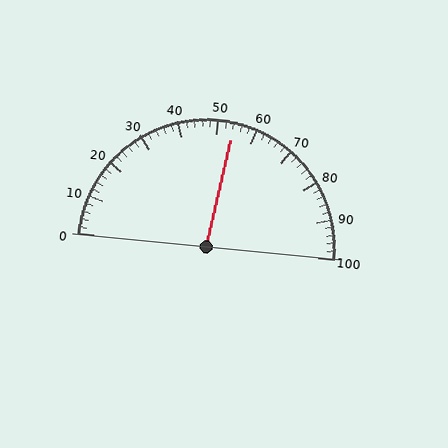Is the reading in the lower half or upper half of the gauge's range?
The reading is in the upper half of the range (0 to 100).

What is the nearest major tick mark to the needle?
The nearest major tick mark is 50.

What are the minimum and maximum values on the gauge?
The gauge ranges from 0 to 100.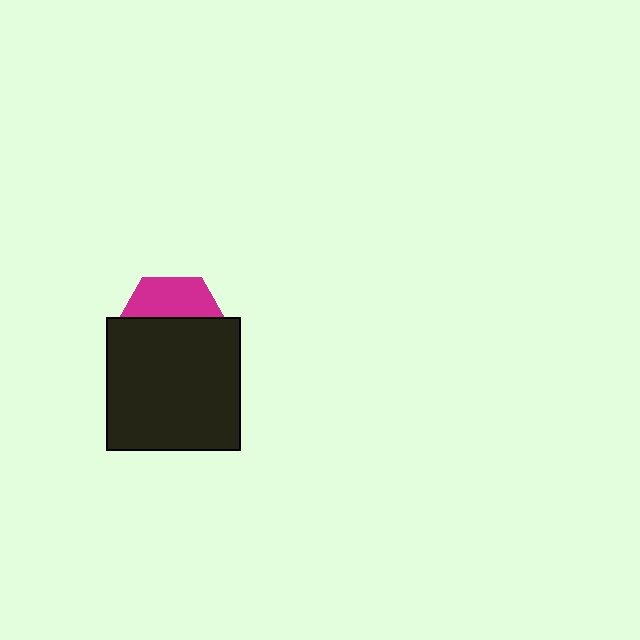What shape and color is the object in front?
The object in front is a black square.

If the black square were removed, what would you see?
You would see the complete magenta hexagon.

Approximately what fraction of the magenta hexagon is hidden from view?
Roughly 64% of the magenta hexagon is hidden behind the black square.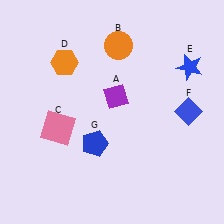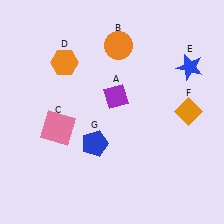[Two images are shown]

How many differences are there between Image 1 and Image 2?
There is 1 difference between the two images.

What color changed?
The diamond (F) changed from blue in Image 1 to orange in Image 2.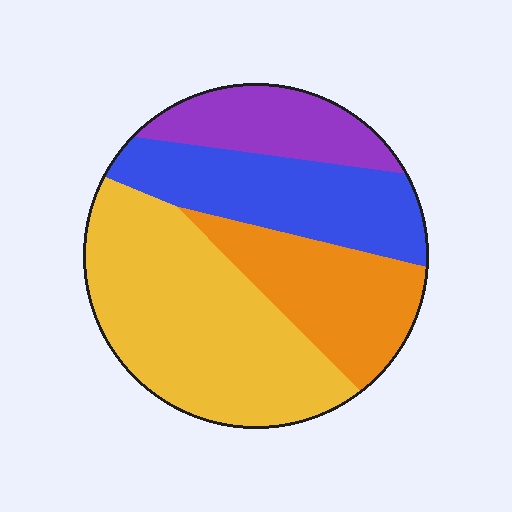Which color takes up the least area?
Purple, at roughly 15%.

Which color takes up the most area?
Yellow, at roughly 40%.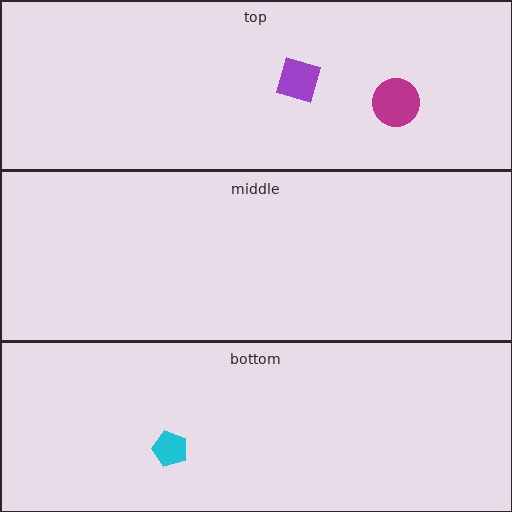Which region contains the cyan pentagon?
The bottom region.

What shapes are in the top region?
The magenta circle, the purple square.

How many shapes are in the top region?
2.